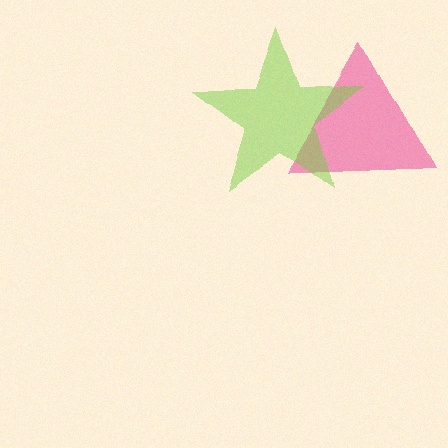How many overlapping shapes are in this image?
There are 2 overlapping shapes in the image.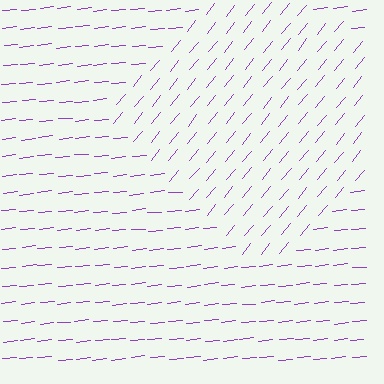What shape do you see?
I see a diamond.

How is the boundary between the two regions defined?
The boundary is defined purely by a change in line orientation (approximately 45 degrees difference). All lines are the same color and thickness.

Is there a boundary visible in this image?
Yes, there is a texture boundary formed by a change in line orientation.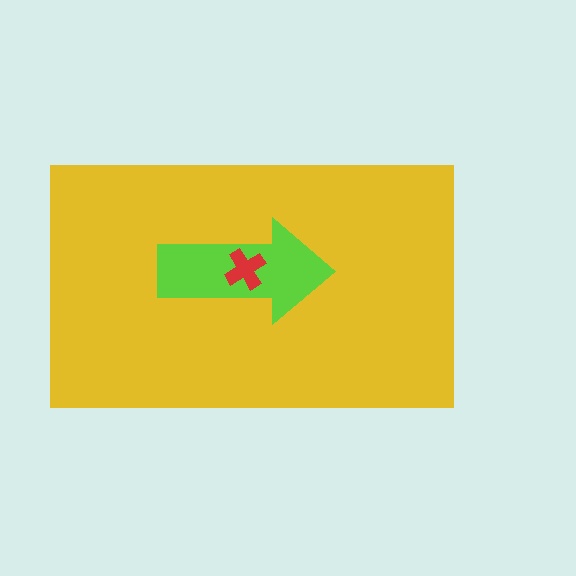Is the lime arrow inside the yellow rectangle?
Yes.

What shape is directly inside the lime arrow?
The red cross.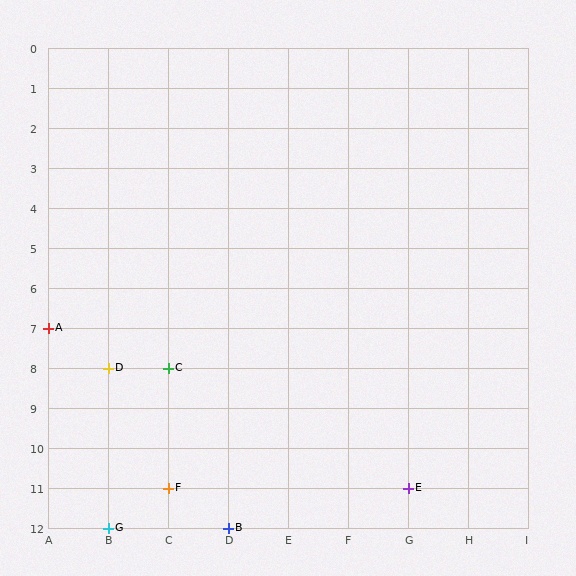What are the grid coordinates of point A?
Point A is at grid coordinates (A, 7).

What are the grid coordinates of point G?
Point G is at grid coordinates (B, 12).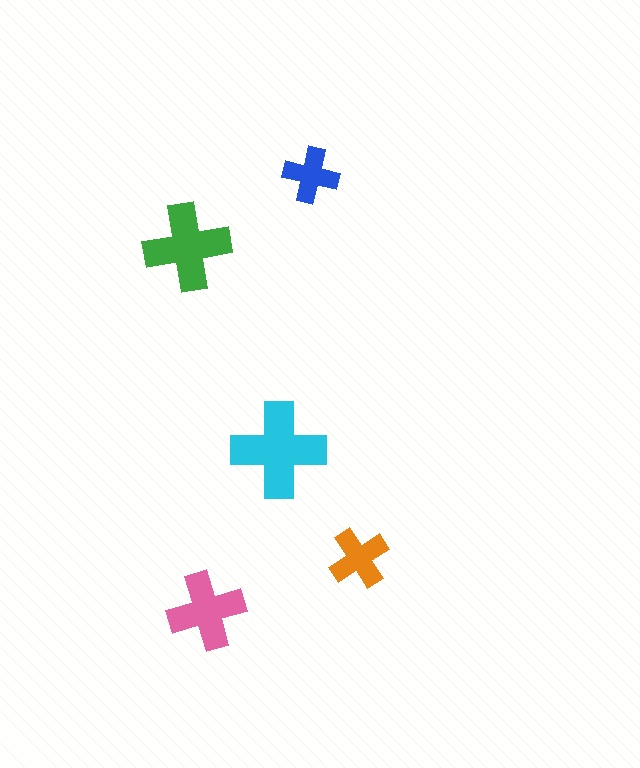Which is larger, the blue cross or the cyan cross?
The cyan one.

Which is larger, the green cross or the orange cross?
The green one.